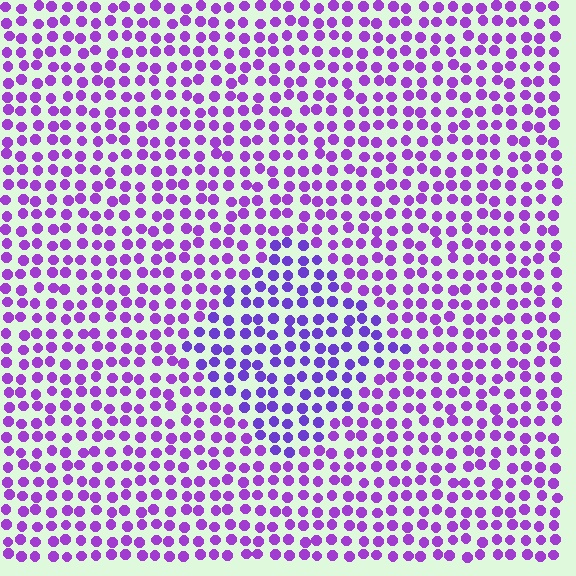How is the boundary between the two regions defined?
The boundary is defined purely by a slight shift in hue (about 22 degrees). Spacing, size, and orientation are identical on both sides.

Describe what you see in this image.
The image is filled with small purple elements in a uniform arrangement. A diamond-shaped region is visible where the elements are tinted to a slightly different hue, forming a subtle color boundary.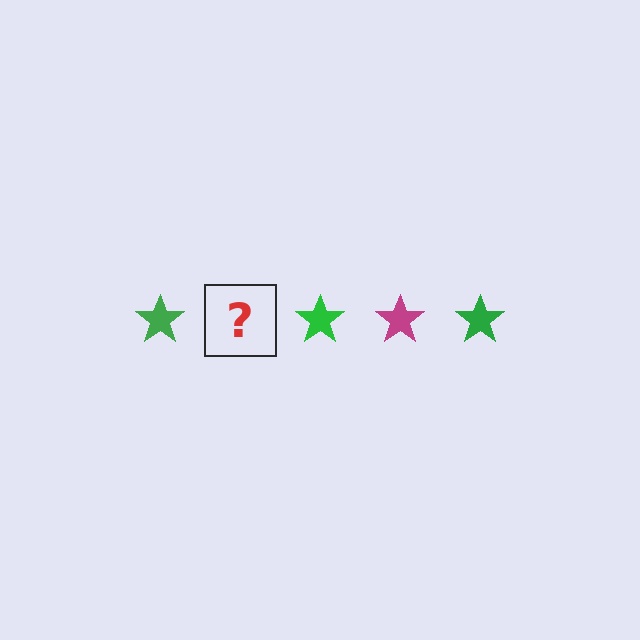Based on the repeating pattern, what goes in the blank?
The blank should be a magenta star.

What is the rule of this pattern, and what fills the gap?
The rule is that the pattern cycles through green, magenta stars. The gap should be filled with a magenta star.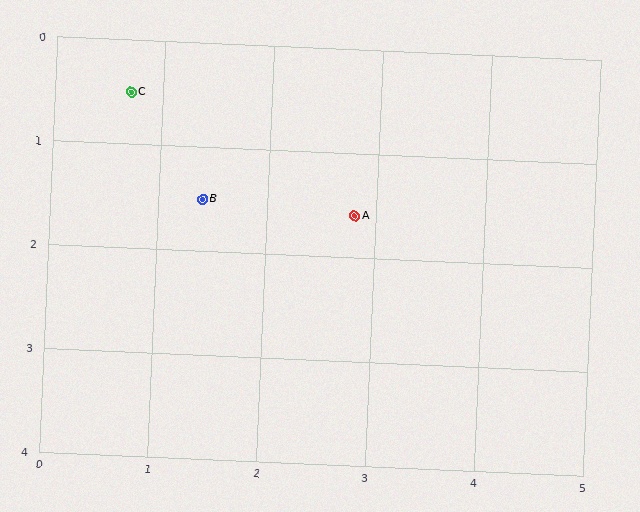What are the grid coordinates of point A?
Point A is at approximately (2.8, 1.6).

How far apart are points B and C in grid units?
Points B and C are about 1.2 grid units apart.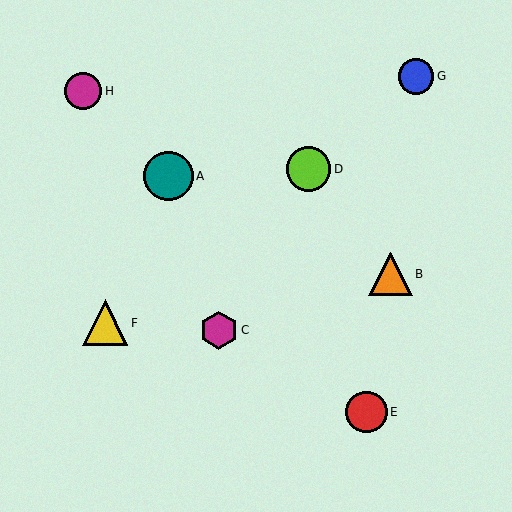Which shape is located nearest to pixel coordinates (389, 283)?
The orange triangle (labeled B) at (390, 274) is nearest to that location.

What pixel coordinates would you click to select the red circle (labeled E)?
Click at (366, 412) to select the red circle E.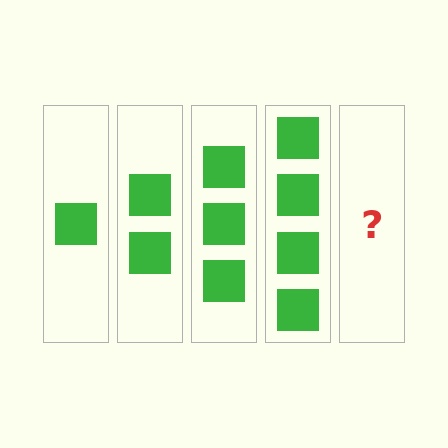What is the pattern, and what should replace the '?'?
The pattern is that each step adds one more square. The '?' should be 5 squares.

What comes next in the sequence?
The next element should be 5 squares.